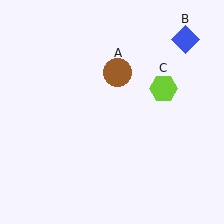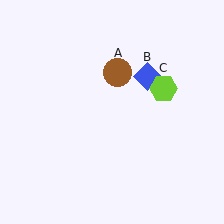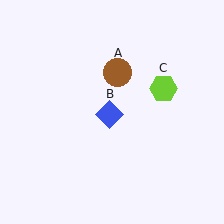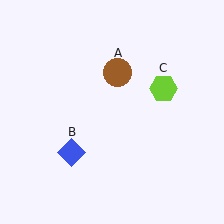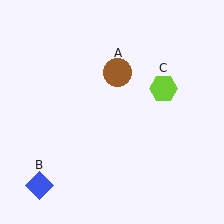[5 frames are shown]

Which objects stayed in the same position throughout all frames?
Brown circle (object A) and lime hexagon (object C) remained stationary.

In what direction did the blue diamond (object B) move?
The blue diamond (object B) moved down and to the left.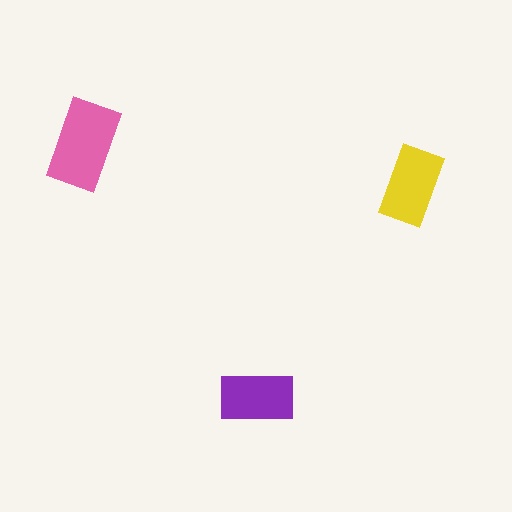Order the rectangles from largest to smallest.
the pink one, the yellow one, the purple one.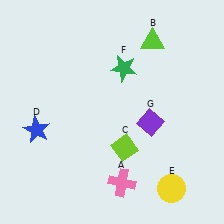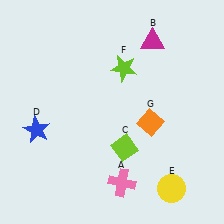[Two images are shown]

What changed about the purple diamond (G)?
In Image 1, G is purple. In Image 2, it changed to orange.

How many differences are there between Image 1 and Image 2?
There are 3 differences between the two images.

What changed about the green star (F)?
In Image 1, F is green. In Image 2, it changed to lime.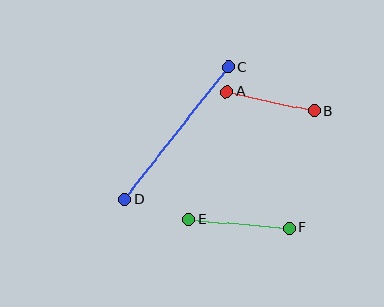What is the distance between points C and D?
The distance is approximately 168 pixels.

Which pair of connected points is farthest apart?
Points C and D are farthest apart.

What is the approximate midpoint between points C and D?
The midpoint is at approximately (176, 133) pixels.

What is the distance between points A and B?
The distance is approximately 90 pixels.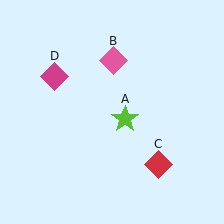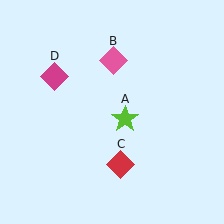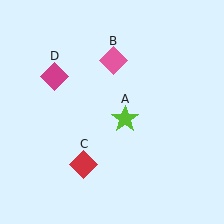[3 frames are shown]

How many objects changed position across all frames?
1 object changed position: red diamond (object C).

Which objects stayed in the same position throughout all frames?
Lime star (object A) and pink diamond (object B) and magenta diamond (object D) remained stationary.